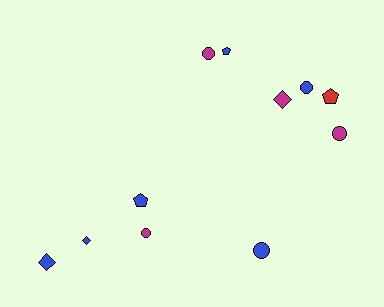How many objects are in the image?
There are 11 objects.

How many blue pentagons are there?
There are 2 blue pentagons.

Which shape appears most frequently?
Circle, with 5 objects.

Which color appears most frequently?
Blue, with 6 objects.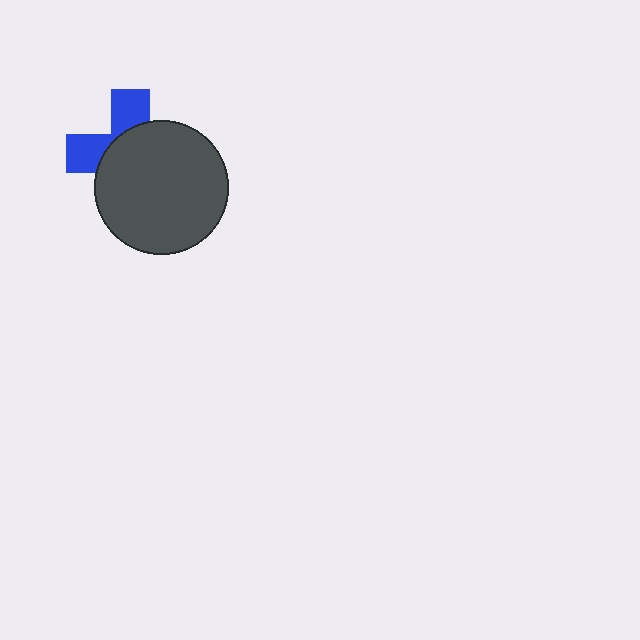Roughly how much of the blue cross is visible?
A small part of it is visible (roughly 36%).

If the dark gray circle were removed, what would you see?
You would see the complete blue cross.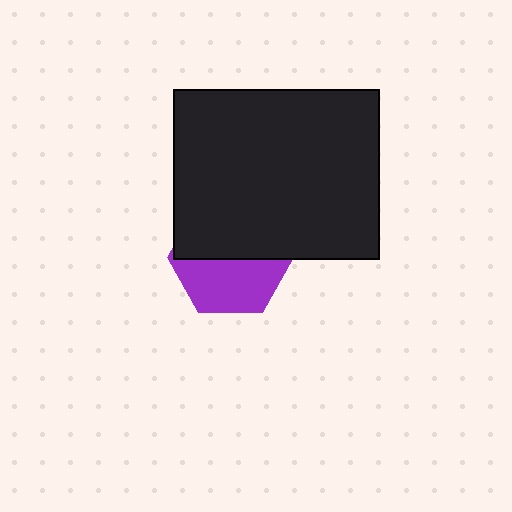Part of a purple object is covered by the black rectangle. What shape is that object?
It is a hexagon.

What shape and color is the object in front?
The object in front is a black rectangle.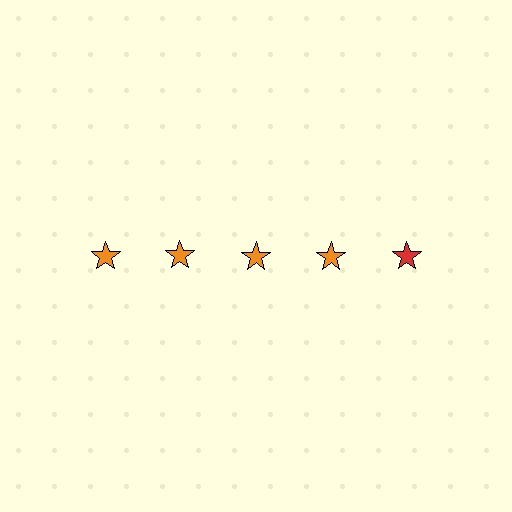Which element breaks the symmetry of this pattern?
The red star in the top row, rightmost column breaks the symmetry. All other shapes are orange stars.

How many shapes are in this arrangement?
There are 5 shapes arranged in a grid pattern.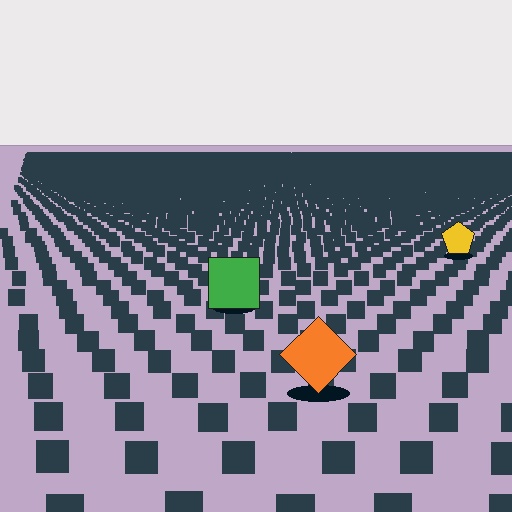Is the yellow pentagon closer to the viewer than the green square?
No. The green square is closer — you can tell from the texture gradient: the ground texture is coarser near it.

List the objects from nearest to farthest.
From nearest to farthest: the orange diamond, the green square, the yellow pentagon.